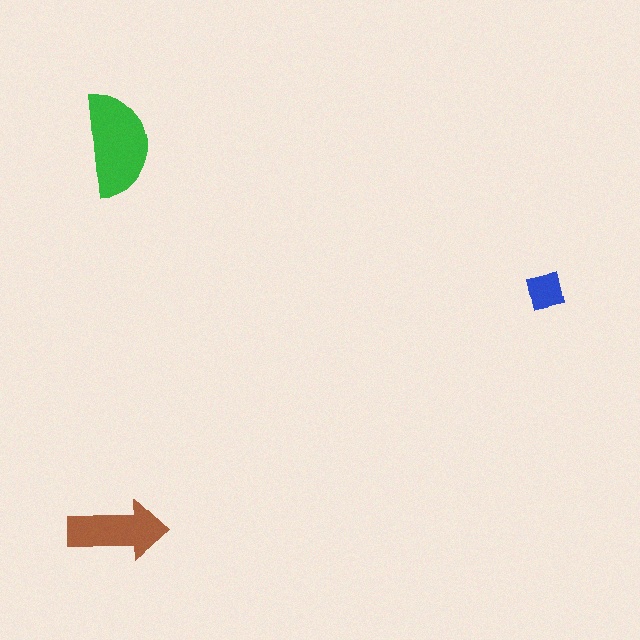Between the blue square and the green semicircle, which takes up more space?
The green semicircle.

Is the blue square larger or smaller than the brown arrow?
Smaller.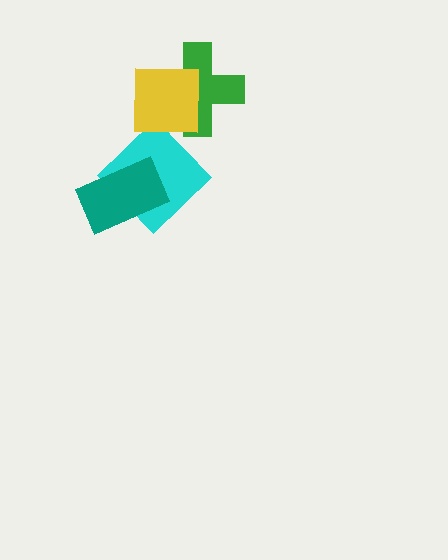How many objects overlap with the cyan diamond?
1 object overlaps with the cyan diamond.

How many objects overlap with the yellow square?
1 object overlaps with the yellow square.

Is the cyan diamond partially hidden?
Yes, it is partially covered by another shape.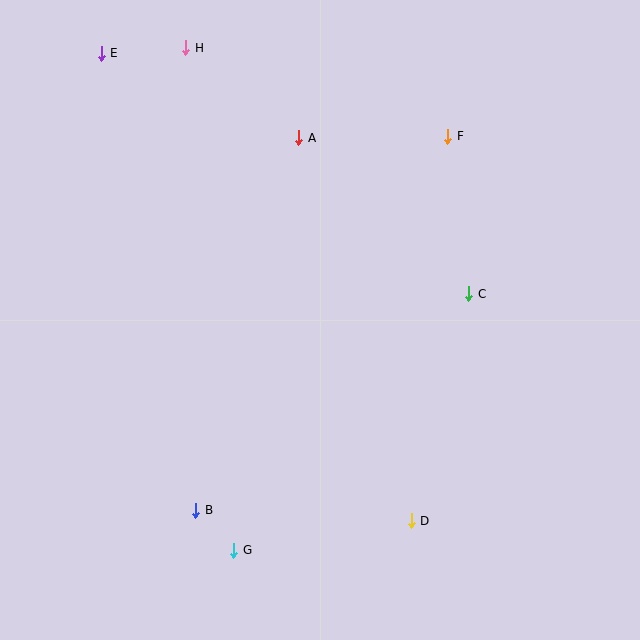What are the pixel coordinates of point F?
Point F is at (448, 136).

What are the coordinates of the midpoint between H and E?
The midpoint between H and E is at (144, 51).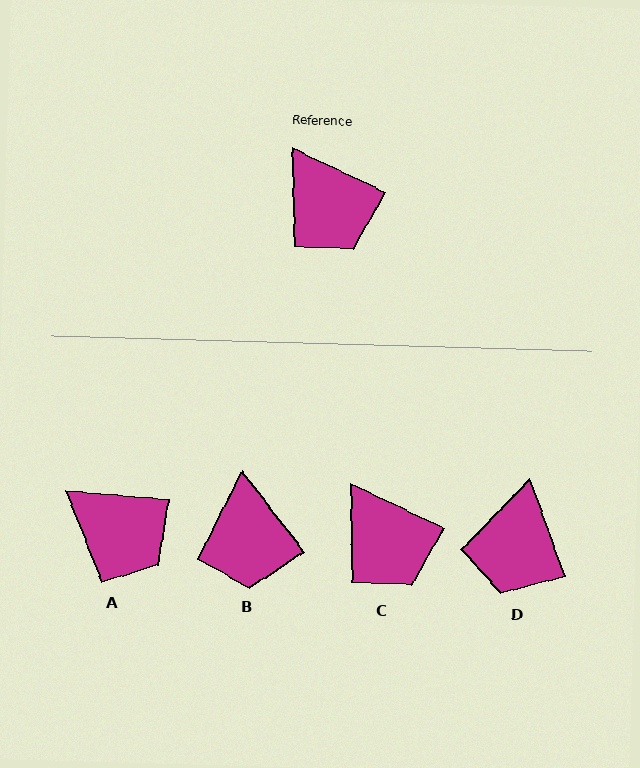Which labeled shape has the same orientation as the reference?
C.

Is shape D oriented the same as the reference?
No, it is off by about 45 degrees.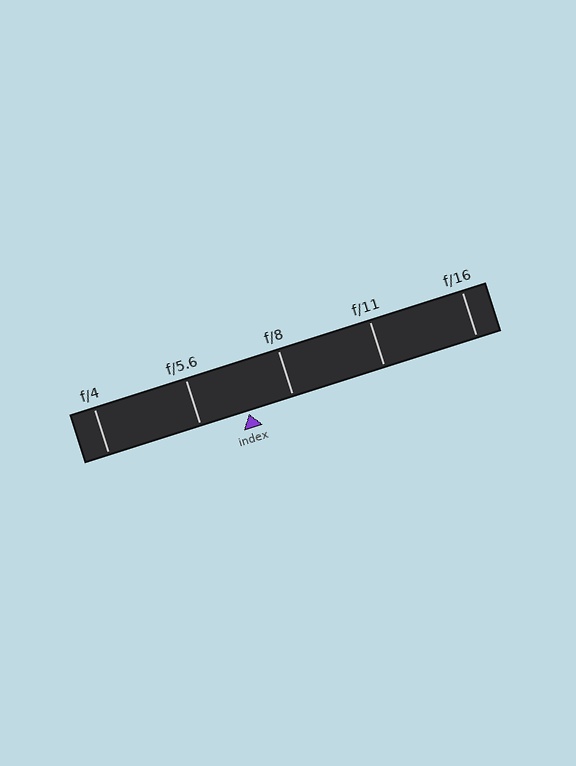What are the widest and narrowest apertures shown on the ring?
The widest aperture shown is f/4 and the narrowest is f/16.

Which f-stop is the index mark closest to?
The index mark is closest to f/8.